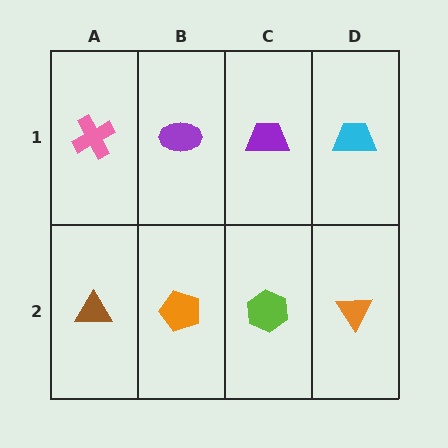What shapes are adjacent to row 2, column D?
A cyan trapezoid (row 1, column D), a lime hexagon (row 2, column C).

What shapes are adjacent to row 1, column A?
A brown triangle (row 2, column A), a purple ellipse (row 1, column B).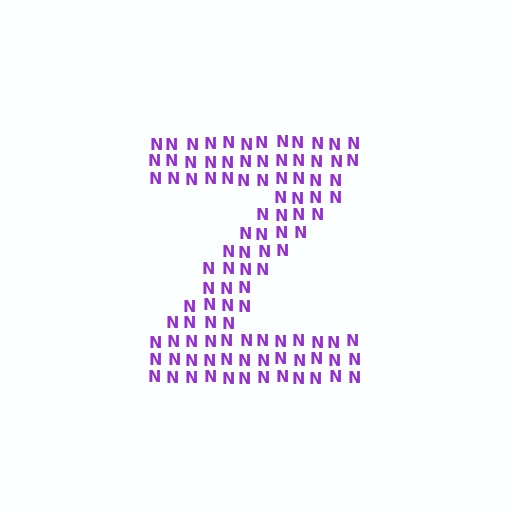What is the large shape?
The large shape is the letter Z.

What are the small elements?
The small elements are letter N's.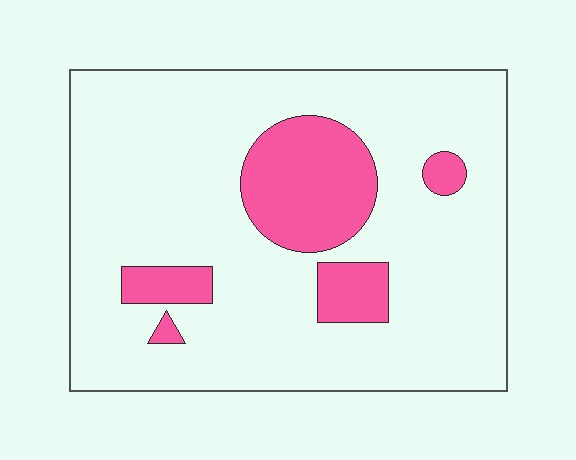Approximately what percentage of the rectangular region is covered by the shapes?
Approximately 20%.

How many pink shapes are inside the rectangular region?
5.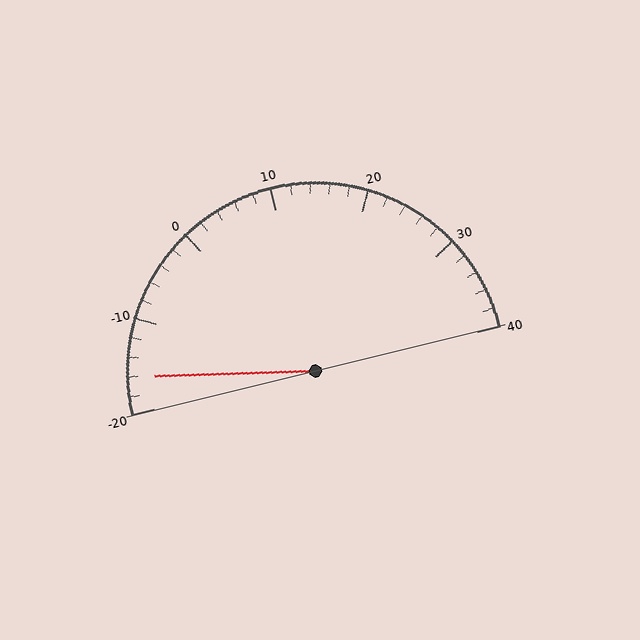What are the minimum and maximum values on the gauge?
The gauge ranges from -20 to 40.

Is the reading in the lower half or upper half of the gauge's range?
The reading is in the lower half of the range (-20 to 40).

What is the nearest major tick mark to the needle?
The nearest major tick mark is -20.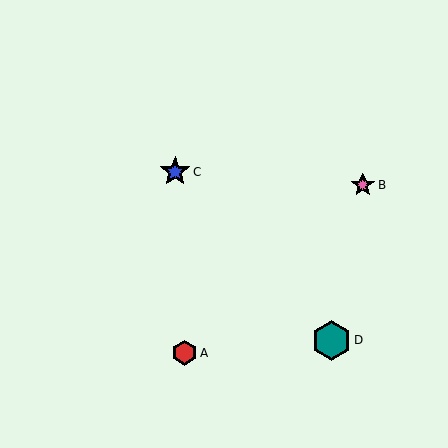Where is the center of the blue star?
The center of the blue star is at (175, 172).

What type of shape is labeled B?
Shape B is a pink star.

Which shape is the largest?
The teal hexagon (labeled D) is the largest.